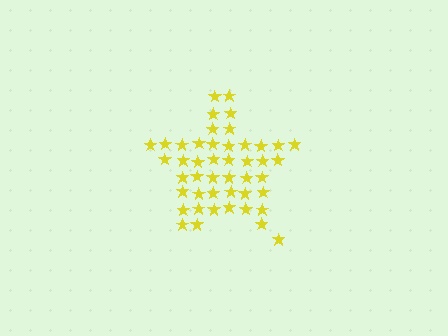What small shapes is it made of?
It is made of small stars.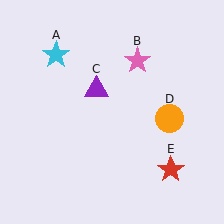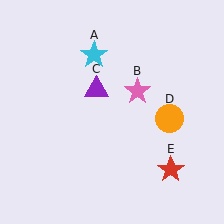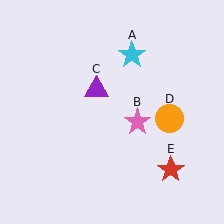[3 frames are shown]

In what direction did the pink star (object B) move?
The pink star (object B) moved down.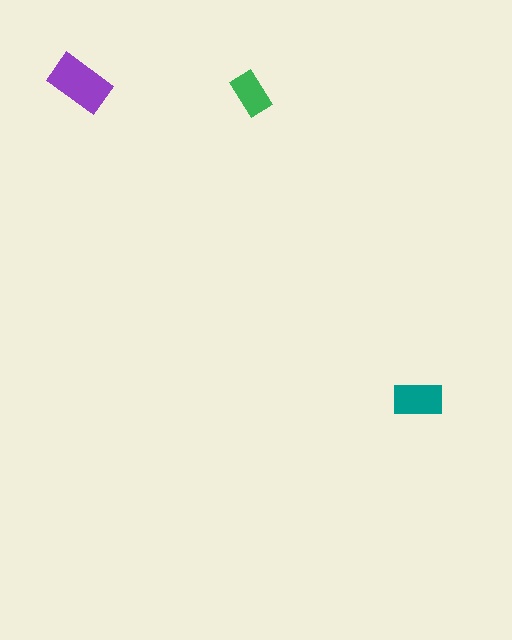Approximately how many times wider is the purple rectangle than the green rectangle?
About 1.5 times wider.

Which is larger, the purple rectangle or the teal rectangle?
The purple one.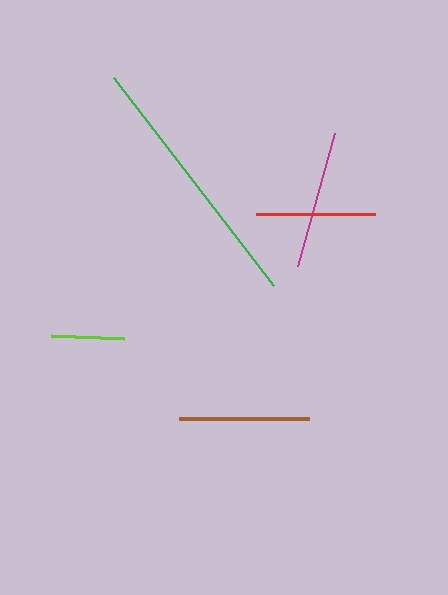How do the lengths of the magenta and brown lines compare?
The magenta and brown lines are approximately the same length.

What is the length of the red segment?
The red segment is approximately 120 pixels long.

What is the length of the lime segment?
The lime segment is approximately 73 pixels long.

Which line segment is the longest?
The green line is the longest at approximately 263 pixels.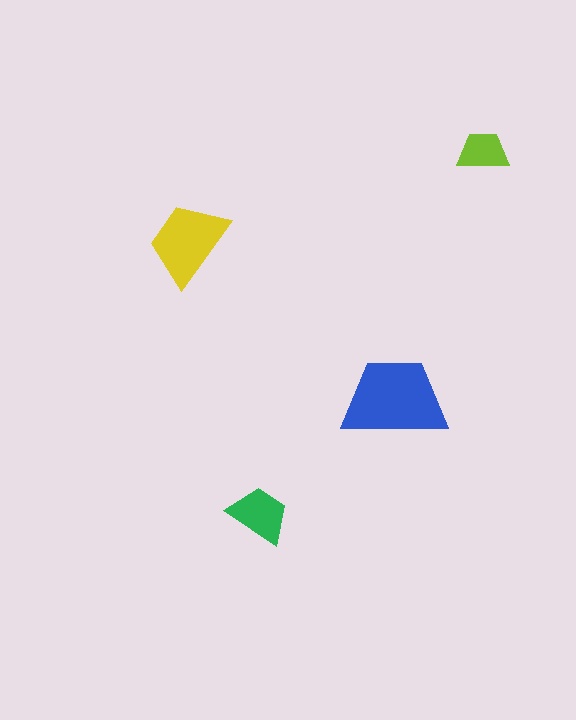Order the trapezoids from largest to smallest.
the blue one, the yellow one, the green one, the lime one.